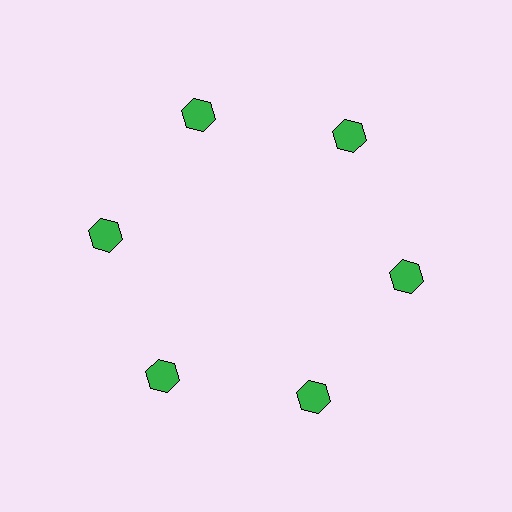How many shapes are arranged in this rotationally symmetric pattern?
There are 6 shapes, arranged in 6 groups of 1.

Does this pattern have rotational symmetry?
Yes, this pattern has 6-fold rotational symmetry. It looks the same after rotating 60 degrees around the center.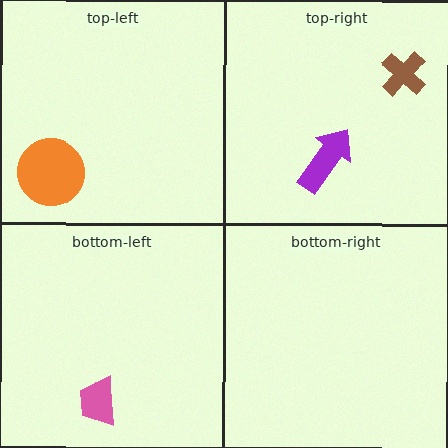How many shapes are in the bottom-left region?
1.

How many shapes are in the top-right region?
2.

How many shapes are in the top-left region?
1.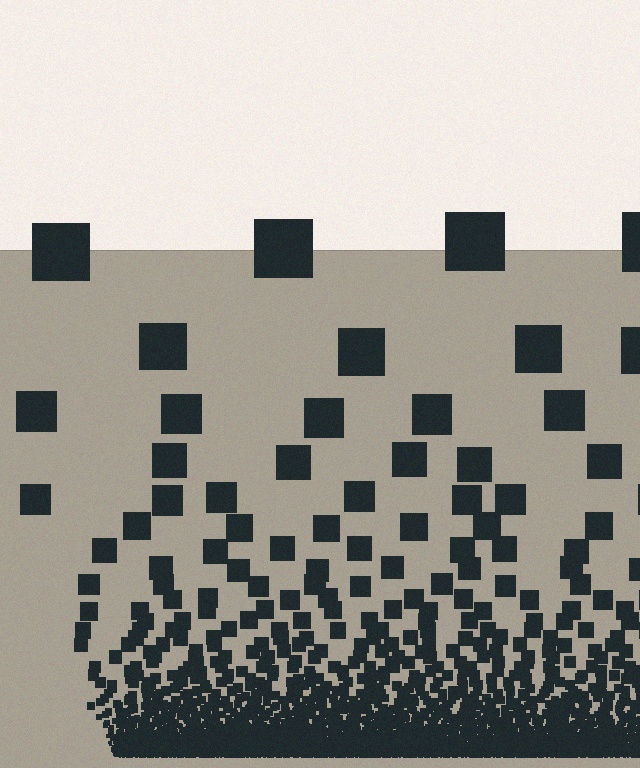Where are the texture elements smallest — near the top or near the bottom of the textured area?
Near the bottom.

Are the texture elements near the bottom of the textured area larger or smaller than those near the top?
Smaller. The gradient is inverted — elements near the bottom are smaller and denser.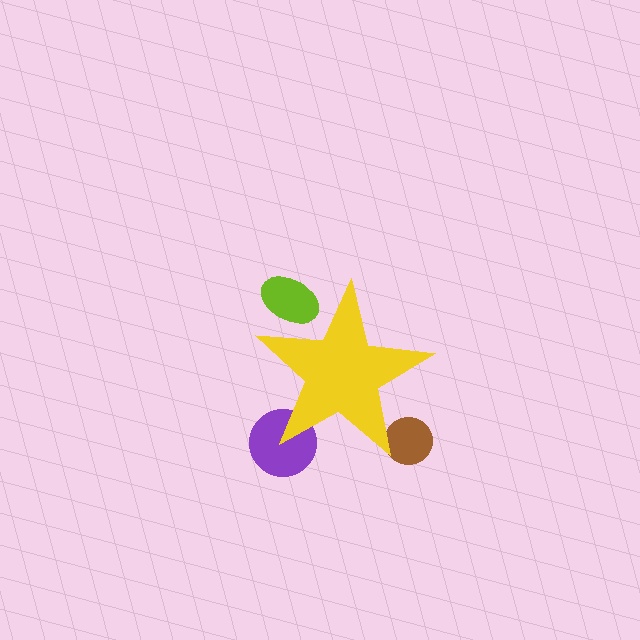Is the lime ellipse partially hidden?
Yes, the lime ellipse is partially hidden behind the yellow star.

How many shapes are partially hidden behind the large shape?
3 shapes are partially hidden.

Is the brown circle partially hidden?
Yes, the brown circle is partially hidden behind the yellow star.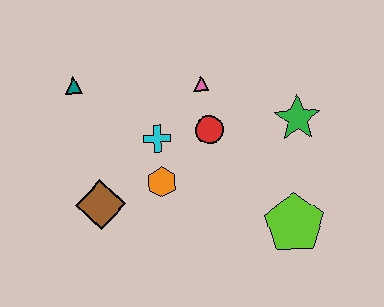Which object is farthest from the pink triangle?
The lime pentagon is farthest from the pink triangle.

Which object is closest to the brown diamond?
The orange hexagon is closest to the brown diamond.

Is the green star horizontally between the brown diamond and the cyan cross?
No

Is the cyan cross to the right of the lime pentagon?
No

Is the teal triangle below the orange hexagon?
No